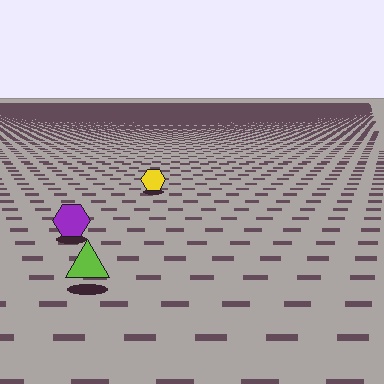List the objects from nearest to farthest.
From nearest to farthest: the lime triangle, the purple hexagon, the yellow hexagon.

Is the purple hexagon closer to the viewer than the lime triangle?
No. The lime triangle is closer — you can tell from the texture gradient: the ground texture is coarser near it.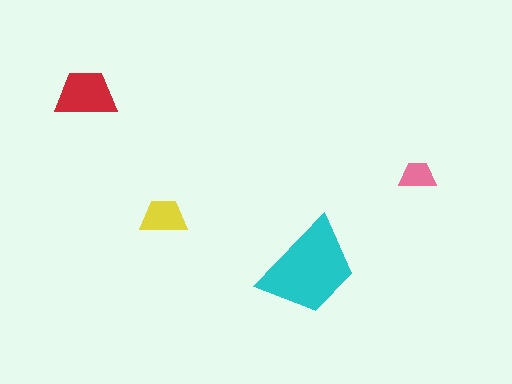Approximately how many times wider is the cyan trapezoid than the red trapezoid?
About 1.5 times wider.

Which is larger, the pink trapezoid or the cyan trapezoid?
The cyan one.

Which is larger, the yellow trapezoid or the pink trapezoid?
The yellow one.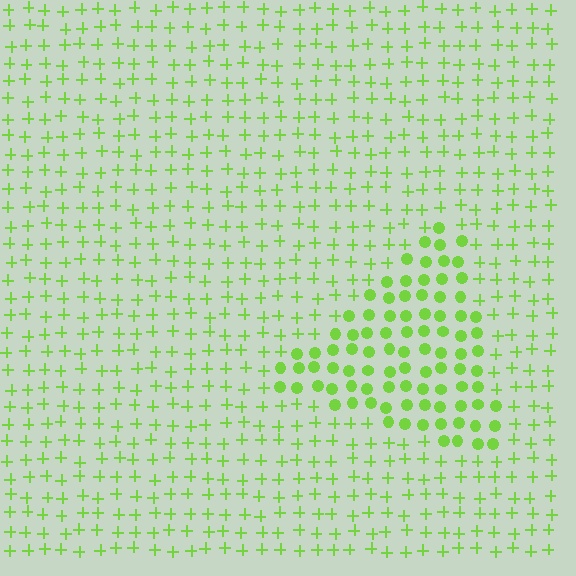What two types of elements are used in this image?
The image uses circles inside the triangle region and plus signs outside it.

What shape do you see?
I see a triangle.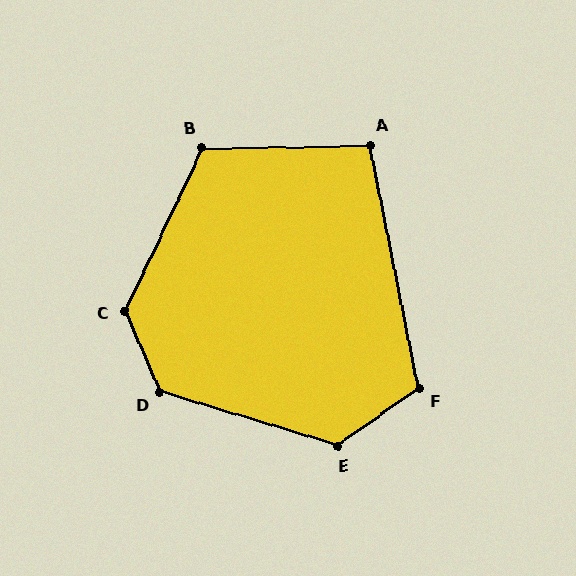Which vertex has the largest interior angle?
C, at approximately 131 degrees.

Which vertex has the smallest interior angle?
A, at approximately 100 degrees.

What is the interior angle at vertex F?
Approximately 114 degrees (obtuse).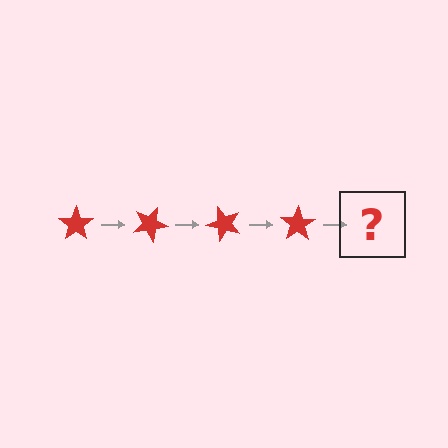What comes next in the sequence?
The next element should be a red star rotated 100 degrees.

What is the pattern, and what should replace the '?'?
The pattern is that the star rotates 25 degrees each step. The '?' should be a red star rotated 100 degrees.